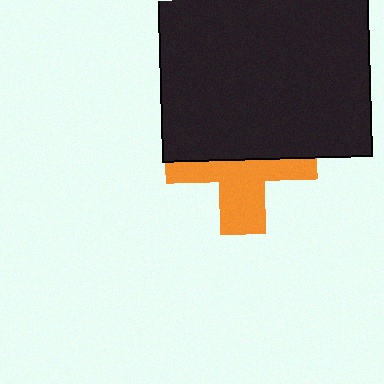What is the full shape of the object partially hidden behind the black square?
The partially hidden object is an orange cross.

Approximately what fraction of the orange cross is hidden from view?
Roughly 53% of the orange cross is hidden behind the black square.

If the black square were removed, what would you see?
You would see the complete orange cross.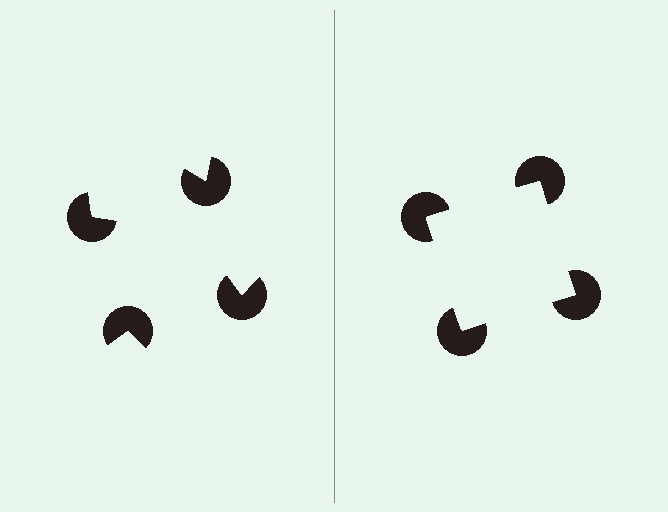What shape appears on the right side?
An illusory square.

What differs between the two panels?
The pac-man discs are positioned identically on both sides; only the wedge orientations differ. On the right they align to a square; on the left they are misaligned.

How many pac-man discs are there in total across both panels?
8 — 4 on each side.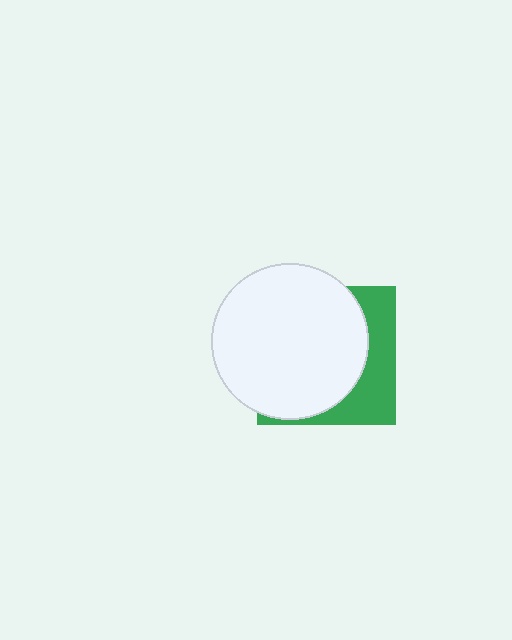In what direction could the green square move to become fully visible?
The green square could move right. That would shift it out from behind the white circle entirely.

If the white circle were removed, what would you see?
You would see the complete green square.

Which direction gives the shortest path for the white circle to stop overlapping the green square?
Moving left gives the shortest separation.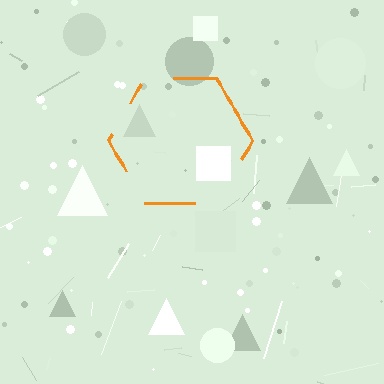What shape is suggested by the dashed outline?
The dashed outline suggests a hexagon.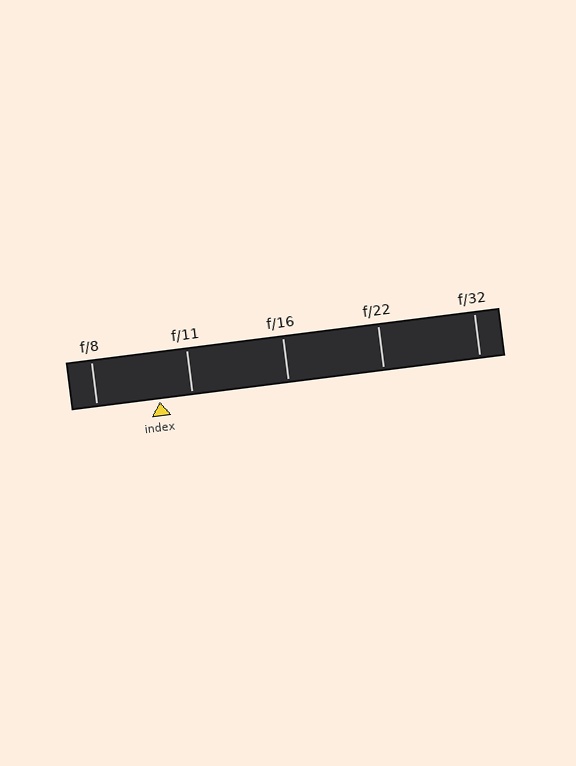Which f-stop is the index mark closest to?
The index mark is closest to f/11.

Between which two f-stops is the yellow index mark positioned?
The index mark is between f/8 and f/11.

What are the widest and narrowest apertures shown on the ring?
The widest aperture shown is f/8 and the narrowest is f/32.